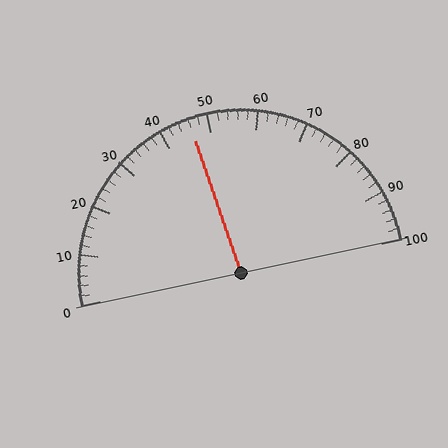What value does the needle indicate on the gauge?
The needle indicates approximately 46.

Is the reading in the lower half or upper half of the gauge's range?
The reading is in the lower half of the range (0 to 100).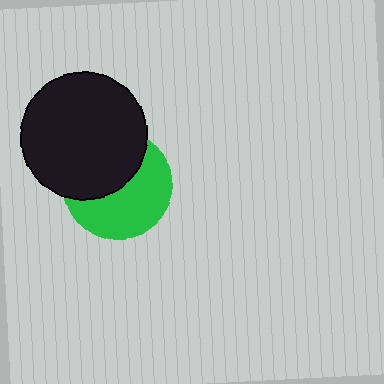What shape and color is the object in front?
The object in front is a black circle.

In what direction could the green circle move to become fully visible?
The green circle could move down. That would shift it out from behind the black circle entirely.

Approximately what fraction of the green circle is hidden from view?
Roughly 46% of the green circle is hidden behind the black circle.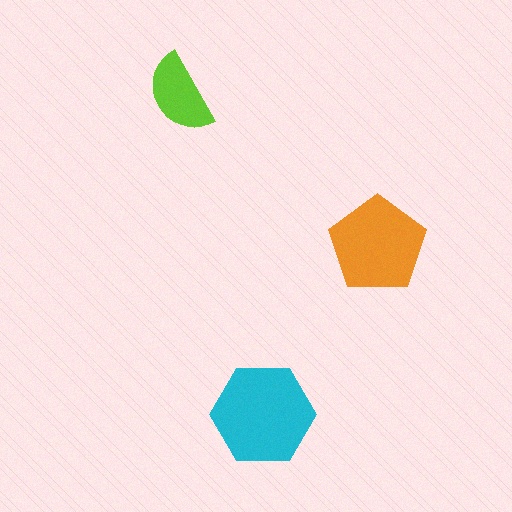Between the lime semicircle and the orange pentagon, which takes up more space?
The orange pentagon.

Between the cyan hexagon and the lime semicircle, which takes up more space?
The cyan hexagon.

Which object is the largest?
The cyan hexagon.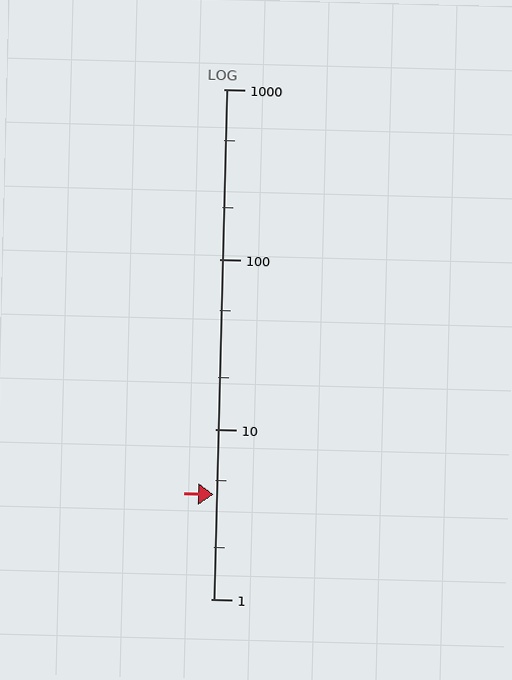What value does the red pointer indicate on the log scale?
The pointer indicates approximately 4.1.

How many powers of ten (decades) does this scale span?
The scale spans 3 decades, from 1 to 1000.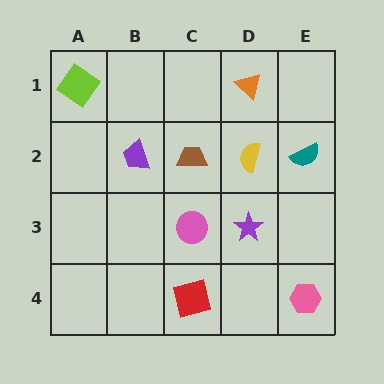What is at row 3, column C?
A pink circle.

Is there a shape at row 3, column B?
No, that cell is empty.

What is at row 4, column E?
A pink hexagon.